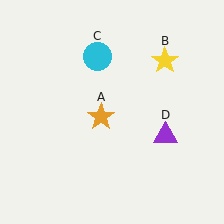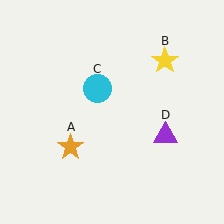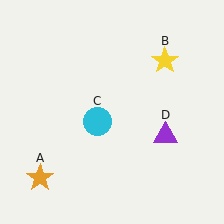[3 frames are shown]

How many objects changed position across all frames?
2 objects changed position: orange star (object A), cyan circle (object C).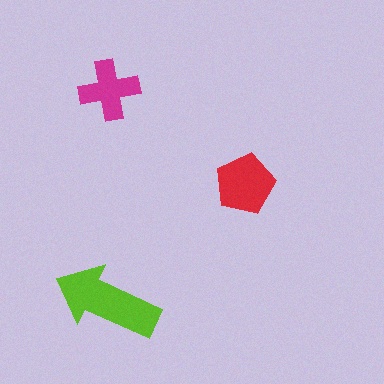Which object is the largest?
The lime arrow.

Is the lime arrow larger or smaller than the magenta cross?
Larger.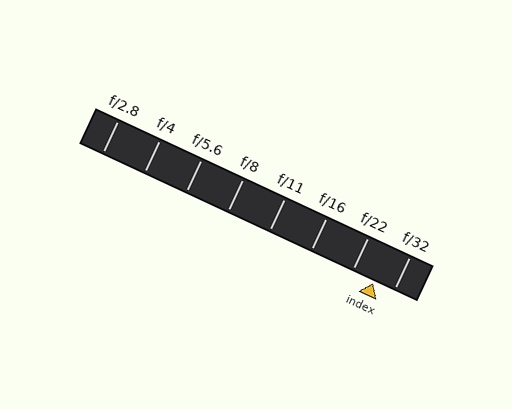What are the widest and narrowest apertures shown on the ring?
The widest aperture shown is f/2.8 and the narrowest is f/32.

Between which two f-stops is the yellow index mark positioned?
The index mark is between f/22 and f/32.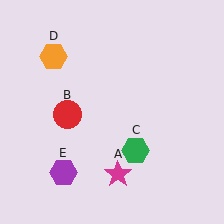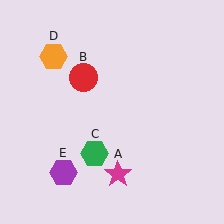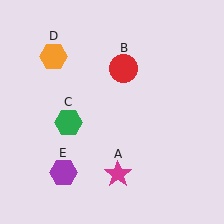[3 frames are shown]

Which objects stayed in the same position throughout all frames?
Magenta star (object A) and orange hexagon (object D) and purple hexagon (object E) remained stationary.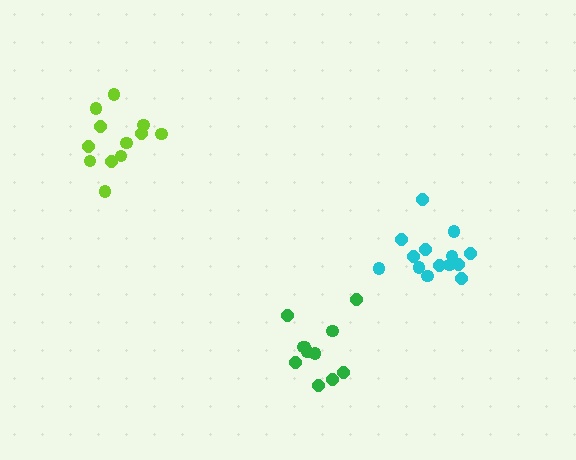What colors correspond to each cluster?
The clusters are colored: lime, cyan, green.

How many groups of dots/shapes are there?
There are 3 groups.